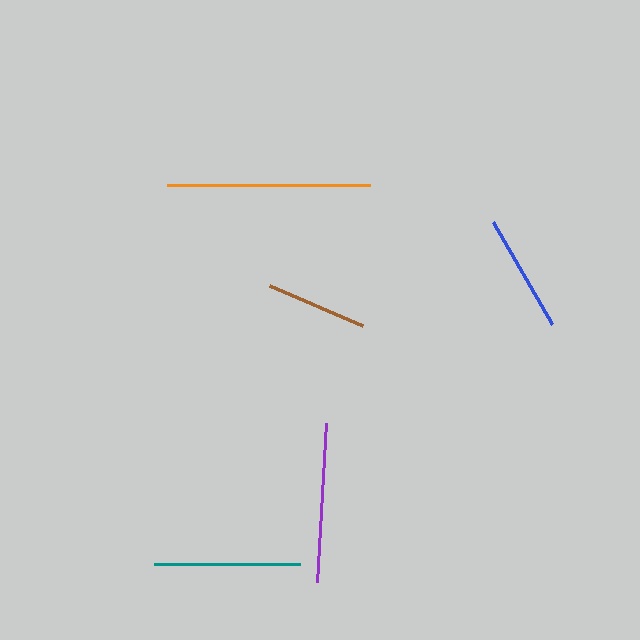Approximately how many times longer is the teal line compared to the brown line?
The teal line is approximately 1.4 times the length of the brown line.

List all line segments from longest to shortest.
From longest to shortest: orange, purple, teal, blue, brown.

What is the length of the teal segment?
The teal segment is approximately 145 pixels long.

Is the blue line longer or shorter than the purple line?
The purple line is longer than the blue line.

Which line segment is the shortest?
The brown line is the shortest at approximately 101 pixels.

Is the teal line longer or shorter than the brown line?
The teal line is longer than the brown line.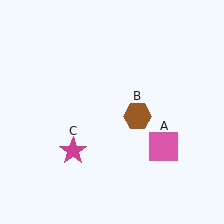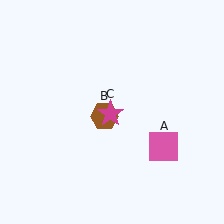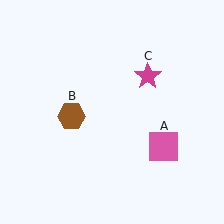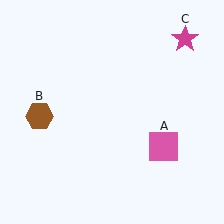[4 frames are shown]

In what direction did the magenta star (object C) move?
The magenta star (object C) moved up and to the right.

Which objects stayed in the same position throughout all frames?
Pink square (object A) remained stationary.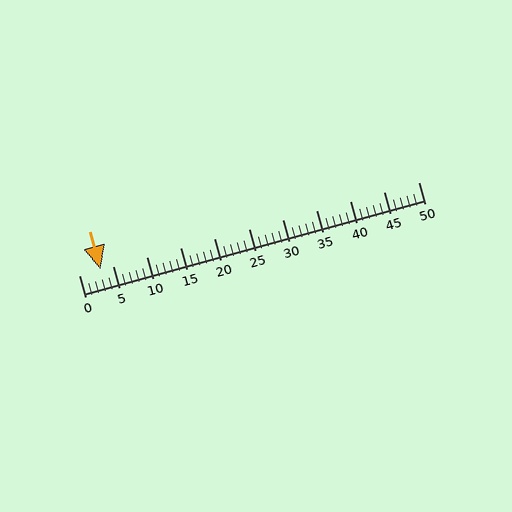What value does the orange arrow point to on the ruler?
The orange arrow points to approximately 3.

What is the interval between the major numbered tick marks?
The major tick marks are spaced 5 units apart.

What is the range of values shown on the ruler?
The ruler shows values from 0 to 50.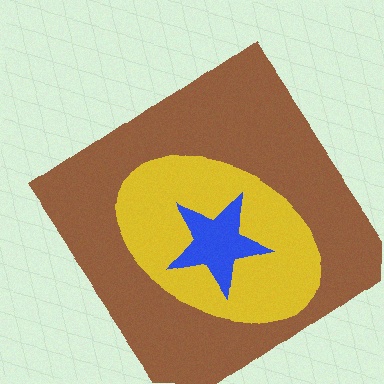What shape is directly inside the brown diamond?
The yellow ellipse.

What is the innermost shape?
The blue star.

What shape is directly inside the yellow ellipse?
The blue star.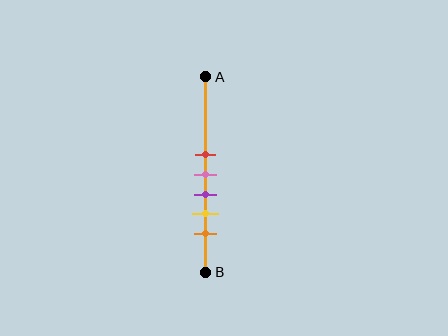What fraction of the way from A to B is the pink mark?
The pink mark is approximately 50% (0.5) of the way from A to B.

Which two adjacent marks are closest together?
The red and pink marks are the closest adjacent pair.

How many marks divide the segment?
There are 5 marks dividing the segment.